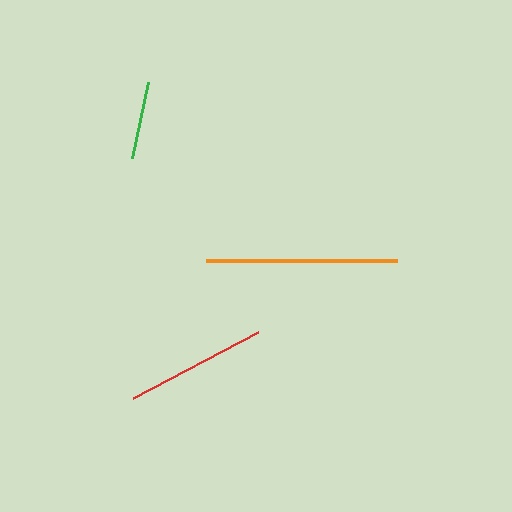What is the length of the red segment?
The red segment is approximately 141 pixels long.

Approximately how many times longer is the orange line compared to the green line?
The orange line is approximately 2.5 times the length of the green line.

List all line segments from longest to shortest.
From longest to shortest: orange, red, green.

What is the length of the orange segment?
The orange segment is approximately 191 pixels long.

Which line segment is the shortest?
The green line is the shortest at approximately 77 pixels.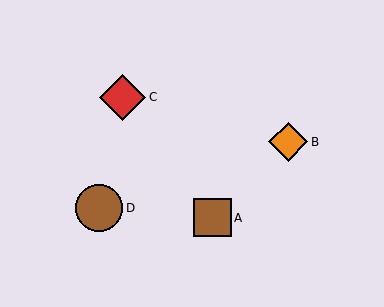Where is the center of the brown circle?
The center of the brown circle is at (99, 208).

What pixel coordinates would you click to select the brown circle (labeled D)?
Click at (99, 208) to select the brown circle D.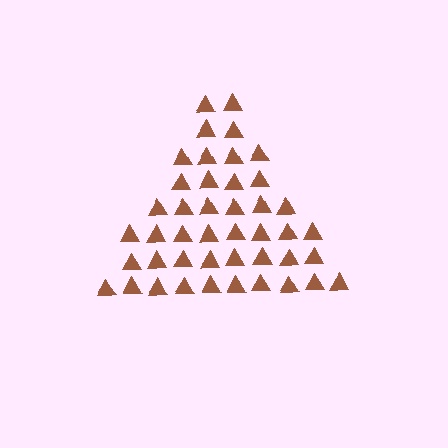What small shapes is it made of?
It is made of small triangles.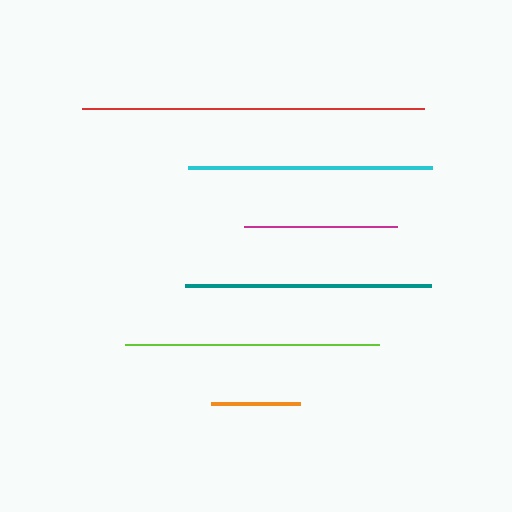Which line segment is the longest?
The red line is the longest at approximately 342 pixels.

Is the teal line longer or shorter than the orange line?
The teal line is longer than the orange line.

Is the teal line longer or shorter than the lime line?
The lime line is longer than the teal line.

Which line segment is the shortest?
The orange line is the shortest at approximately 89 pixels.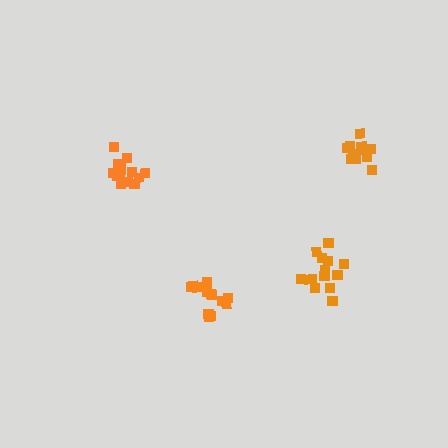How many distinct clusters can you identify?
There are 4 distinct clusters.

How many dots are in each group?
Group 1: 14 dots, Group 2: 14 dots, Group 3: 13 dots, Group 4: 14 dots (55 total).